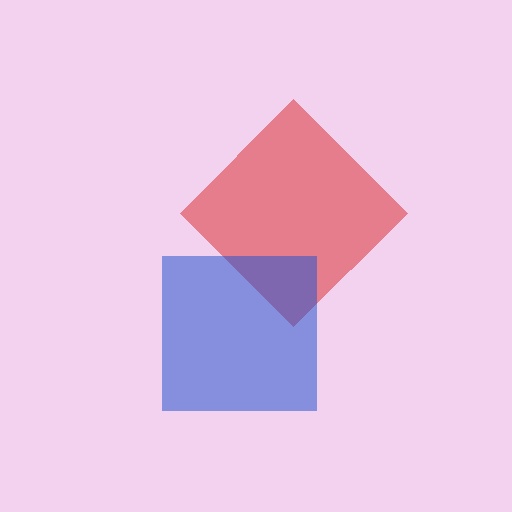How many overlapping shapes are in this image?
There are 2 overlapping shapes in the image.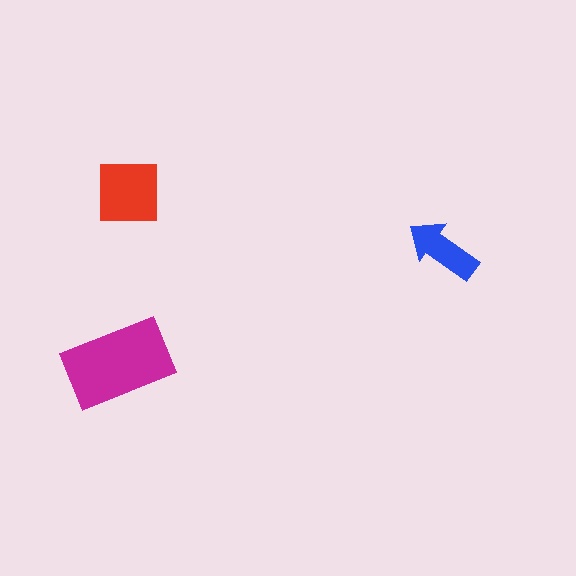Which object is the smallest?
The blue arrow.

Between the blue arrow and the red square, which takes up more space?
The red square.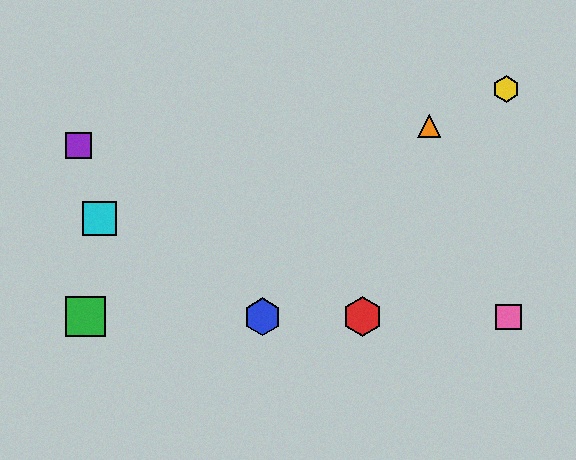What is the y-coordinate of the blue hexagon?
The blue hexagon is at y≈317.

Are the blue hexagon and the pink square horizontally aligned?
Yes, both are at y≈317.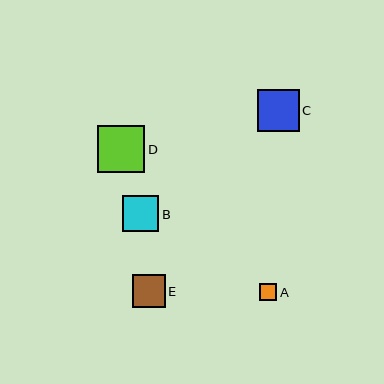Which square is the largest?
Square D is the largest with a size of approximately 47 pixels.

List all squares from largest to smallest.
From largest to smallest: D, C, B, E, A.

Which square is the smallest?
Square A is the smallest with a size of approximately 18 pixels.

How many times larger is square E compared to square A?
Square E is approximately 1.8 times the size of square A.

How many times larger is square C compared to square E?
Square C is approximately 1.3 times the size of square E.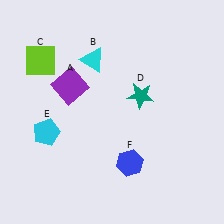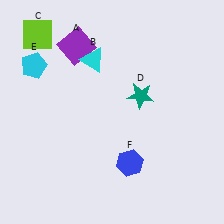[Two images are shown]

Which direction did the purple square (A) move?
The purple square (A) moved up.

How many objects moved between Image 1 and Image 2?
3 objects moved between the two images.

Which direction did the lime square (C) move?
The lime square (C) moved up.